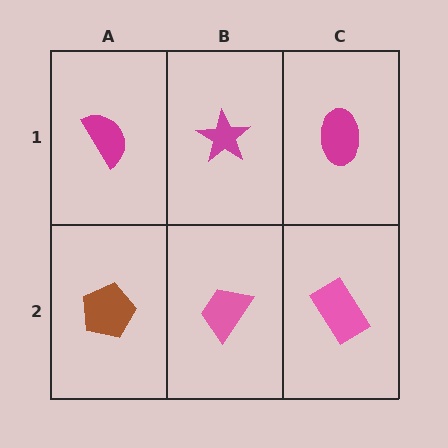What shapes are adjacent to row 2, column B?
A magenta star (row 1, column B), a brown pentagon (row 2, column A), a pink rectangle (row 2, column C).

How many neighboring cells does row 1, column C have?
2.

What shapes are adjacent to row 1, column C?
A pink rectangle (row 2, column C), a magenta star (row 1, column B).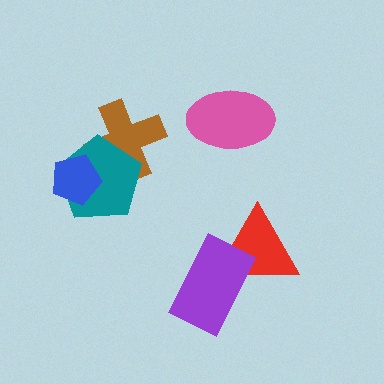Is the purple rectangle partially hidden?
No, no other shape covers it.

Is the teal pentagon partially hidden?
Yes, it is partially covered by another shape.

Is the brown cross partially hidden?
Yes, it is partially covered by another shape.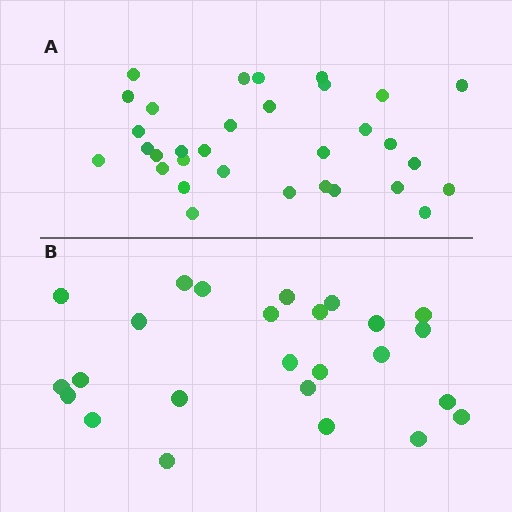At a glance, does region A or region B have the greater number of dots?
Region A (the top region) has more dots.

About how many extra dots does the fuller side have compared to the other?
Region A has roughly 8 or so more dots than region B.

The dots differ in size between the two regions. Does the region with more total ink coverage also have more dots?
No. Region B has more total ink coverage because its dots are larger, but region A actually contains more individual dots. Total area can be misleading — the number of items is what matters here.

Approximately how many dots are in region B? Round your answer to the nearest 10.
About 20 dots. (The exact count is 25, which rounds to 20.)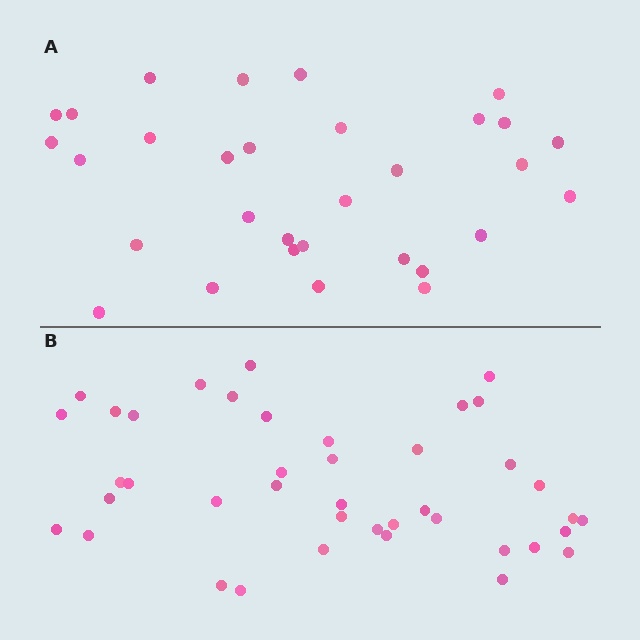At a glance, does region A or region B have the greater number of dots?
Region B (the bottom region) has more dots.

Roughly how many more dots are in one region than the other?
Region B has roughly 10 or so more dots than region A.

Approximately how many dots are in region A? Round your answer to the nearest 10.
About 30 dots. (The exact count is 31, which rounds to 30.)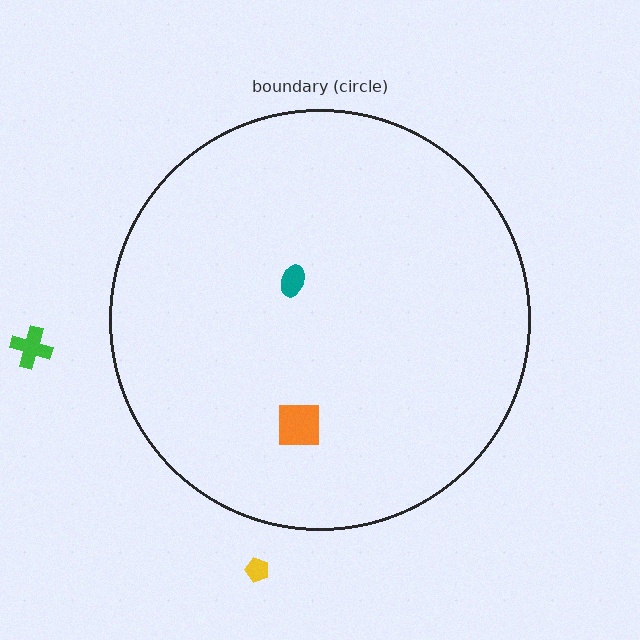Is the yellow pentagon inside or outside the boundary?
Outside.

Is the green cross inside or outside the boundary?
Outside.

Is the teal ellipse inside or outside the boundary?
Inside.